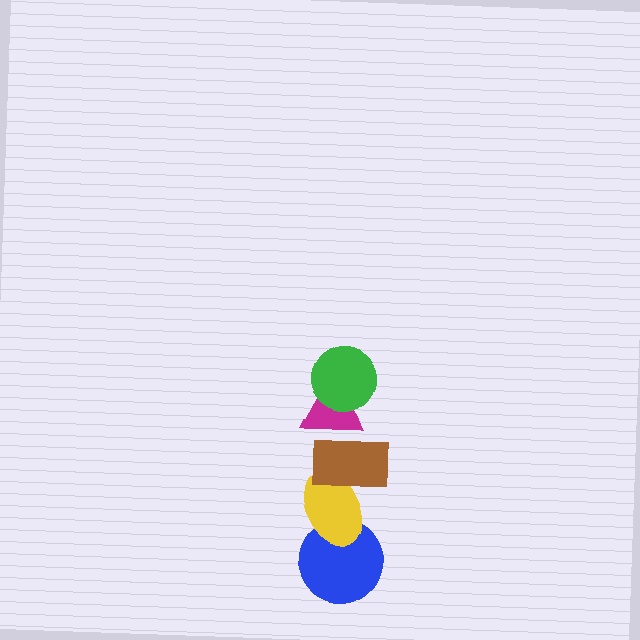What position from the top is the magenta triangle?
The magenta triangle is 2nd from the top.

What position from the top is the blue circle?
The blue circle is 5th from the top.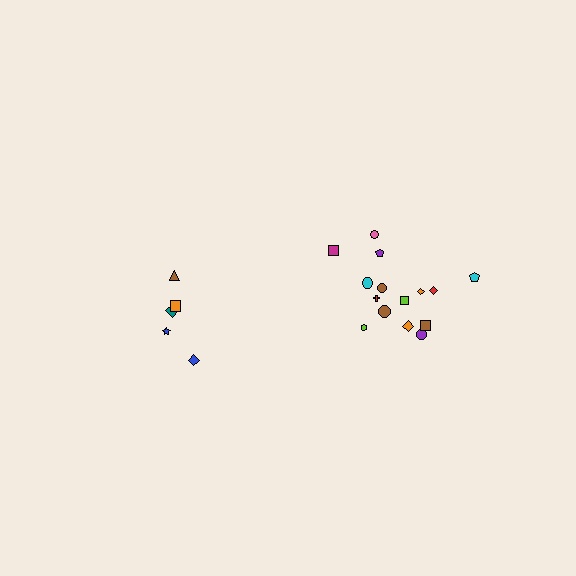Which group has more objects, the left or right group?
The right group.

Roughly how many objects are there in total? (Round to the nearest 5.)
Roughly 20 objects in total.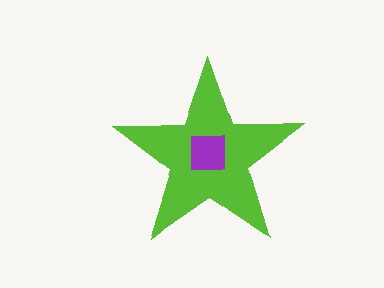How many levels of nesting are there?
2.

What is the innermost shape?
The purple square.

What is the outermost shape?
The lime star.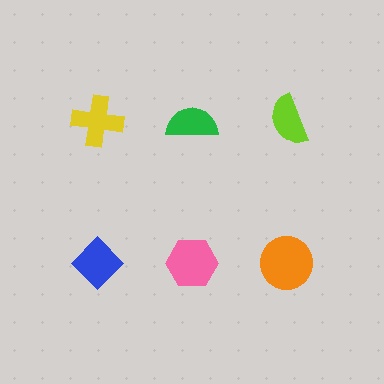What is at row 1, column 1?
A yellow cross.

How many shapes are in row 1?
3 shapes.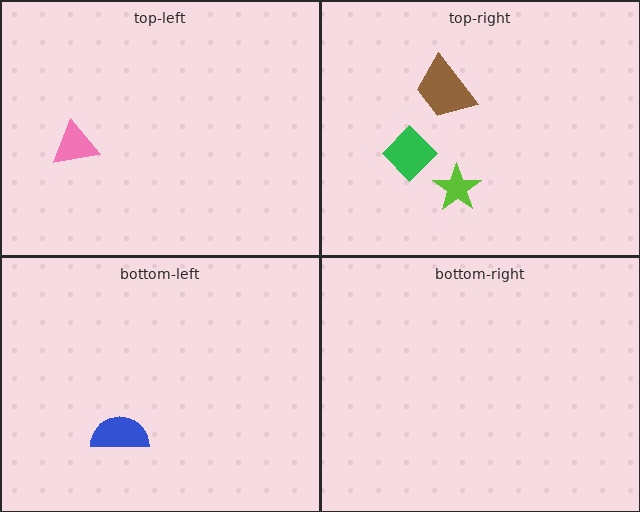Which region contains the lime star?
The top-right region.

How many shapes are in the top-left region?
1.